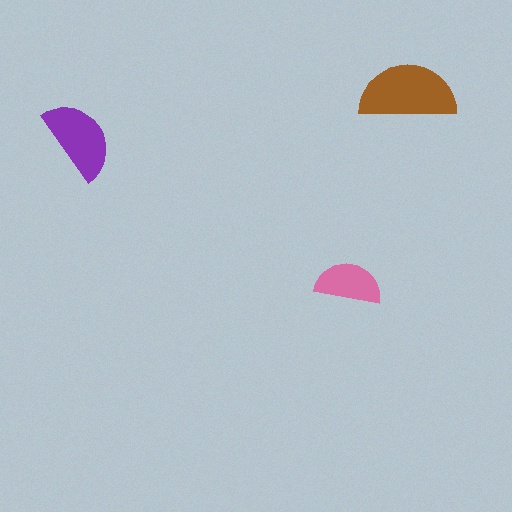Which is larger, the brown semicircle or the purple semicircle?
The brown one.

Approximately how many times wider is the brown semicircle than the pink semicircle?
About 1.5 times wider.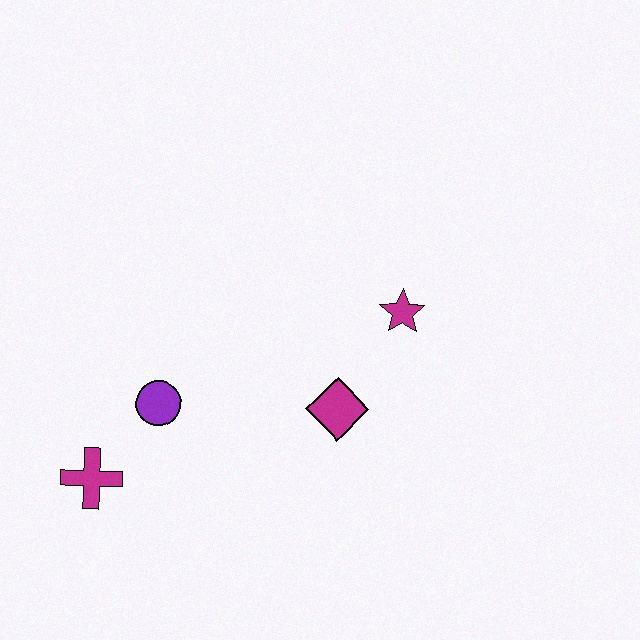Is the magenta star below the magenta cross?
No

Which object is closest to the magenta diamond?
The magenta star is closest to the magenta diamond.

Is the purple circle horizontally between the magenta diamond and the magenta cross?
Yes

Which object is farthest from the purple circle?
The magenta star is farthest from the purple circle.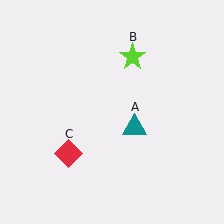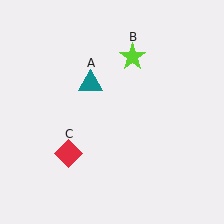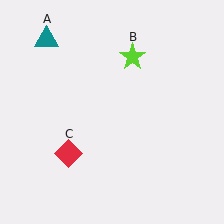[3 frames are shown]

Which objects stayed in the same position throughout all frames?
Lime star (object B) and red diamond (object C) remained stationary.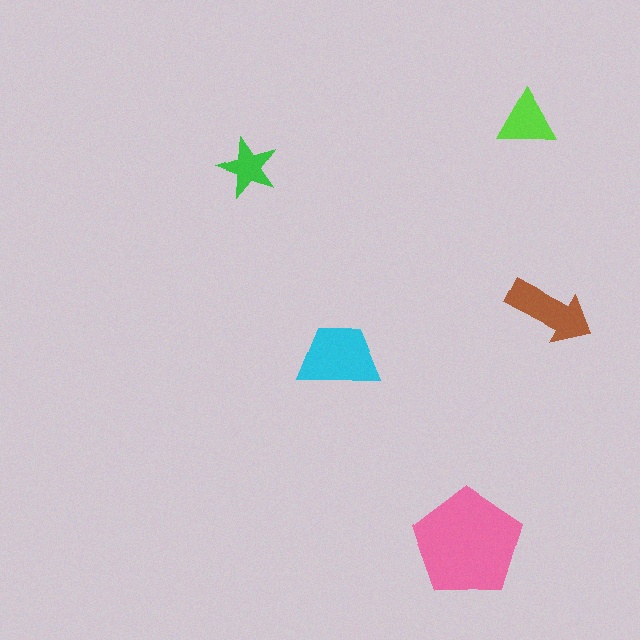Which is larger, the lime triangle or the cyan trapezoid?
The cyan trapezoid.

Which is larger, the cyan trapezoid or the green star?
The cyan trapezoid.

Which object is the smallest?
The green star.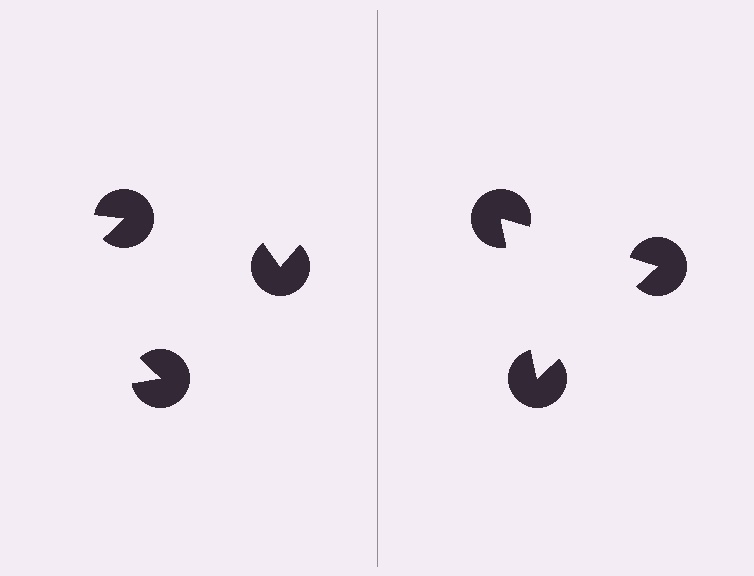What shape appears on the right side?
An illusory triangle.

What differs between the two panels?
The pac-man discs are positioned identically on both sides; only the wedge orientations differ. On the right they align to a triangle; on the left they are misaligned.